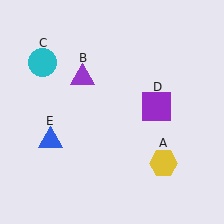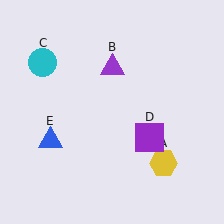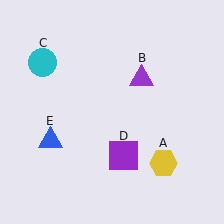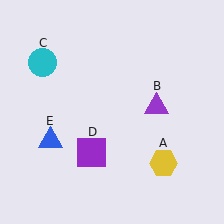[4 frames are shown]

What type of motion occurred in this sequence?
The purple triangle (object B), purple square (object D) rotated clockwise around the center of the scene.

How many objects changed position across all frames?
2 objects changed position: purple triangle (object B), purple square (object D).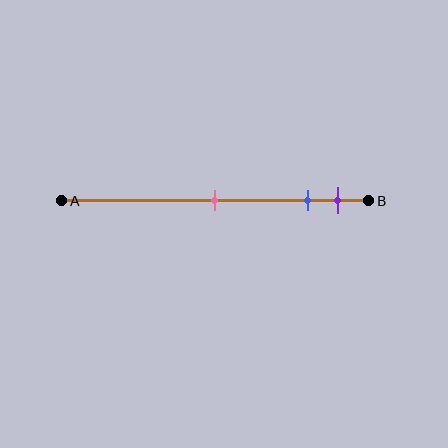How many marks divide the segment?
There are 3 marks dividing the segment.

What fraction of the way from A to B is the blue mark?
The blue mark is approximately 80% (0.8) of the way from A to B.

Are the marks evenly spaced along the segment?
No, the marks are not evenly spaced.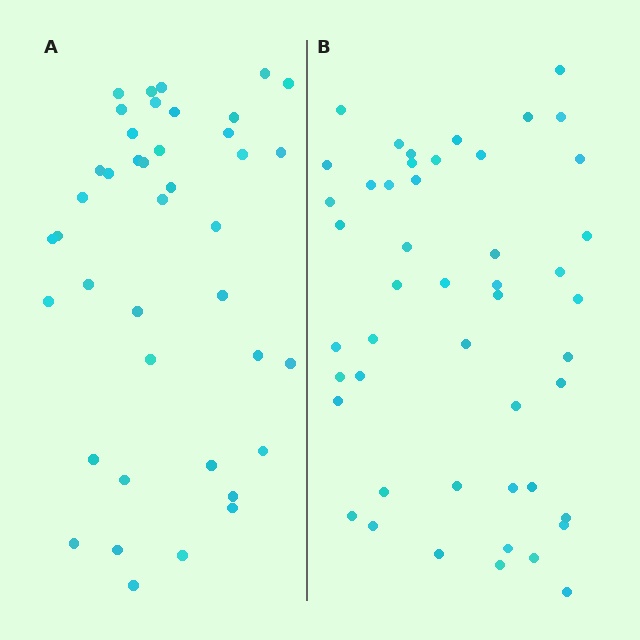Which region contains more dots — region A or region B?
Region B (the right region) has more dots.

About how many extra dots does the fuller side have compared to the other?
Region B has roughly 8 or so more dots than region A.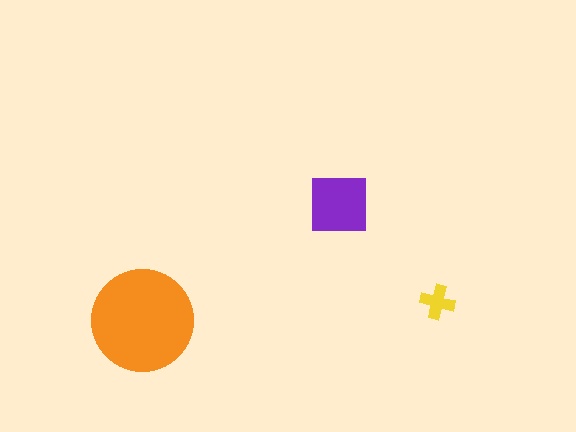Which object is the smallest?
The yellow cross.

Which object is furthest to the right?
The yellow cross is rightmost.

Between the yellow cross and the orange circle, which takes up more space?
The orange circle.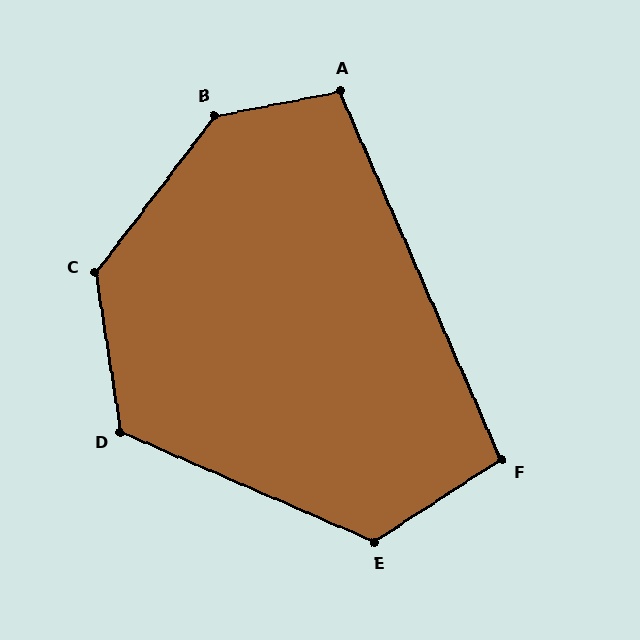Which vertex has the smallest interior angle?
F, at approximately 99 degrees.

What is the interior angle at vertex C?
Approximately 134 degrees (obtuse).